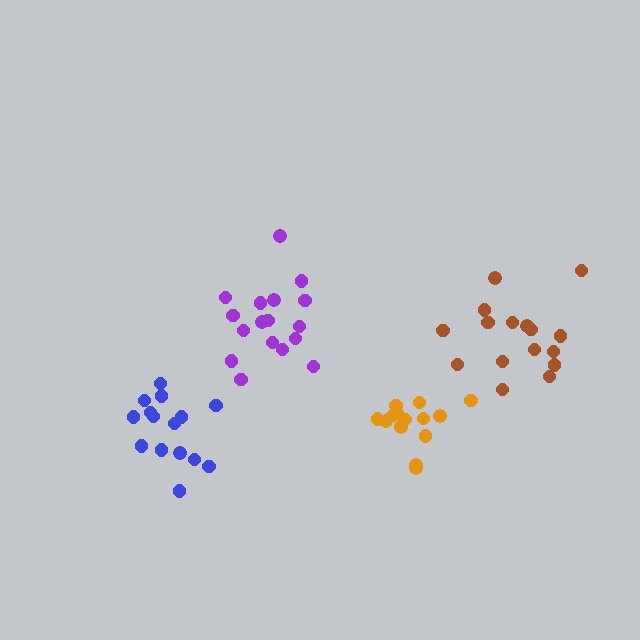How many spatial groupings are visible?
There are 4 spatial groupings.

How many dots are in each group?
Group 1: 15 dots, Group 2: 15 dots, Group 3: 16 dots, Group 4: 17 dots (63 total).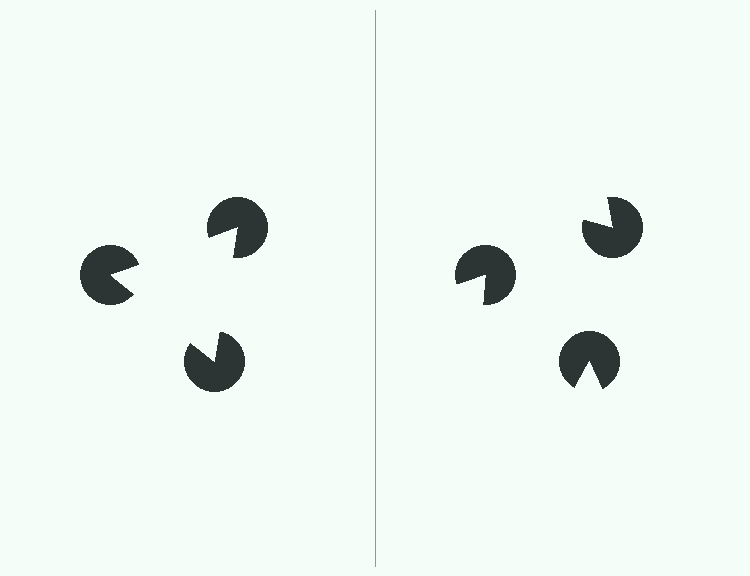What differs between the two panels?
The pac-man discs are positioned identically on both sides; only the wedge orientations differ. On the left they align to a triangle; on the right they are misaligned.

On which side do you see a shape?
An illusory triangle appears on the left side. On the right side the wedge cuts are rotated, so no coherent shape forms.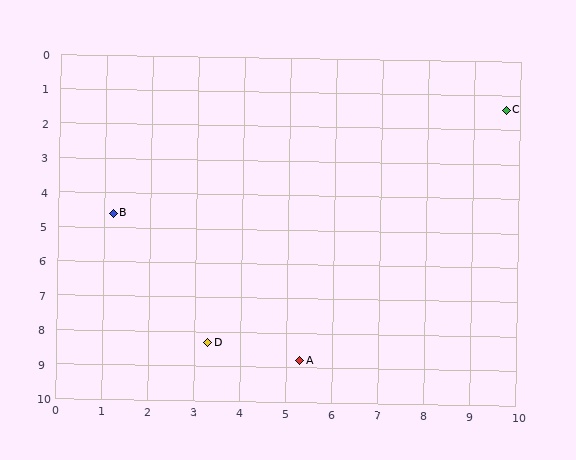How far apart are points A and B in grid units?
Points A and B are about 5.9 grid units apart.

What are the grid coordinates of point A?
Point A is at approximately (5.3, 8.8).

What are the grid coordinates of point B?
Point B is at approximately (1.2, 4.6).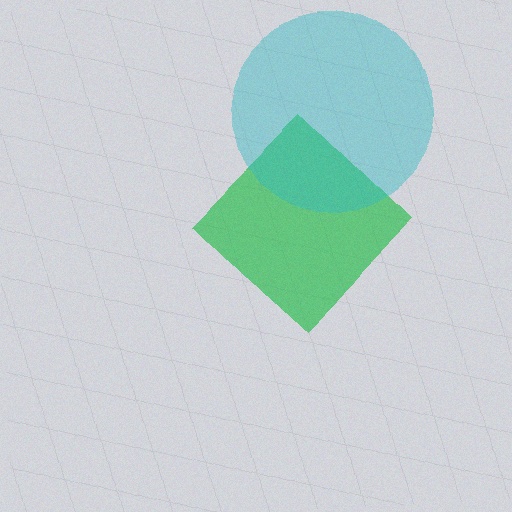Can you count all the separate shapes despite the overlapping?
Yes, there are 2 separate shapes.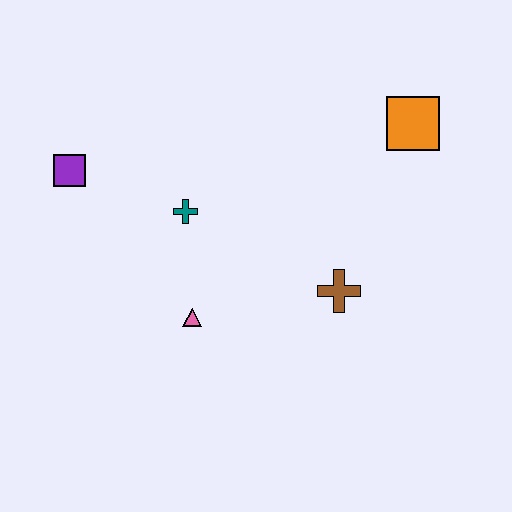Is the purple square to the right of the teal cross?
No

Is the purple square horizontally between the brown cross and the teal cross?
No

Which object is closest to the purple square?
The teal cross is closest to the purple square.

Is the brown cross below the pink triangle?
No